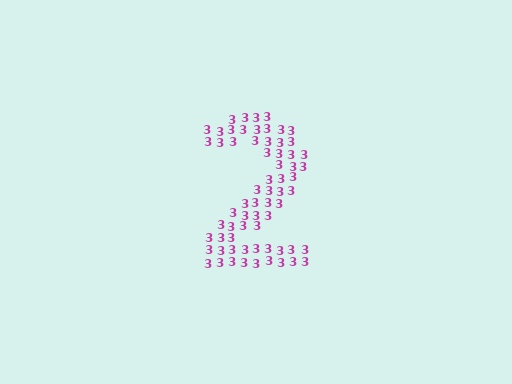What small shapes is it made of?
It is made of small digit 3's.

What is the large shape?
The large shape is the digit 2.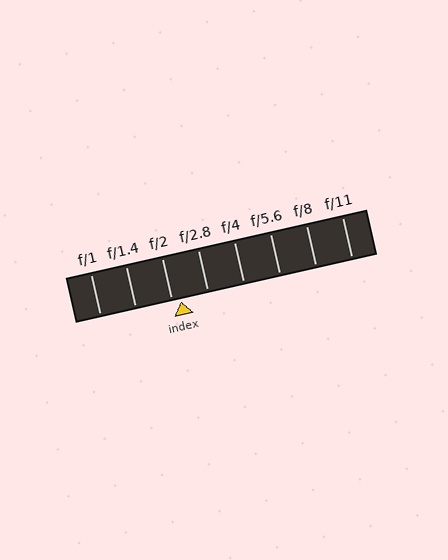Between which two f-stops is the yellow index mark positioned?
The index mark is between f/2 and f/2.8.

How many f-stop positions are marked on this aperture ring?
There are 8 f-stop positions marked.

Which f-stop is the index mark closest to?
The index mark is closest to f/2.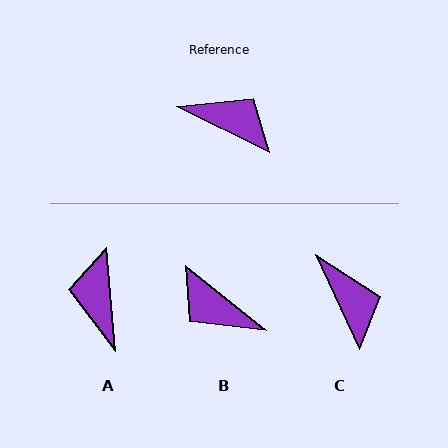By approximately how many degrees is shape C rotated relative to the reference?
Approximately 39 degrees clockwise.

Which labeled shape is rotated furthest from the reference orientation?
B, about 167 degrees away.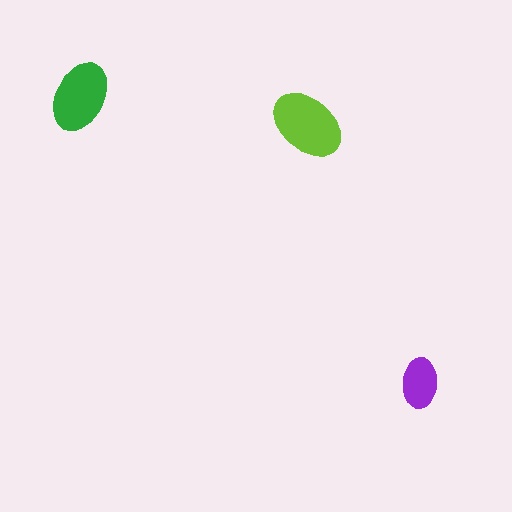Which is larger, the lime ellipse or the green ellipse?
The lime one.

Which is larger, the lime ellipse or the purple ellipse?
The lime one.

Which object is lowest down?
The purple ellipse is bottommost.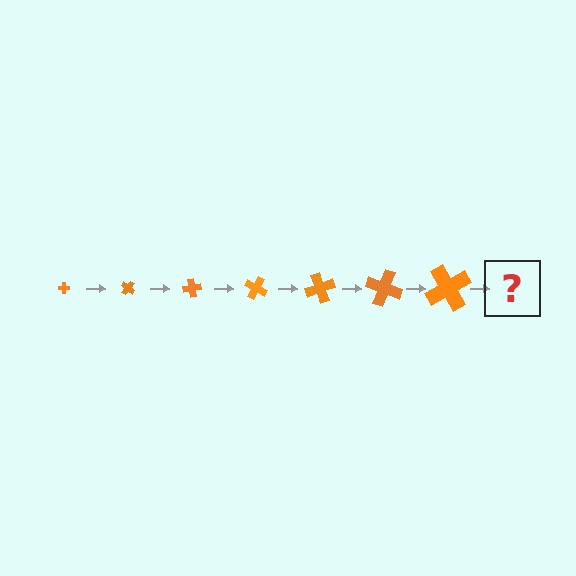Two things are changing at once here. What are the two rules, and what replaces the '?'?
The two rules are that the cross grows larger each step and it rotates 40 degrees each step. The '?' should be a cross, larger than the previous one and rotated 280 degrees from the start.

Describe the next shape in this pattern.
It should be a cross, larger than the previous one and rotated 280 degrees from the start.